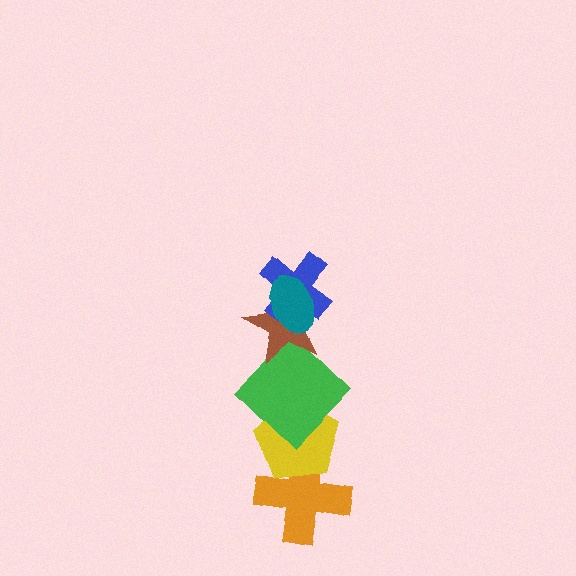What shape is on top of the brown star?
The blue cross is on top of the brown star.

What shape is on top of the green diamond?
The brown star is on top of the green diamond.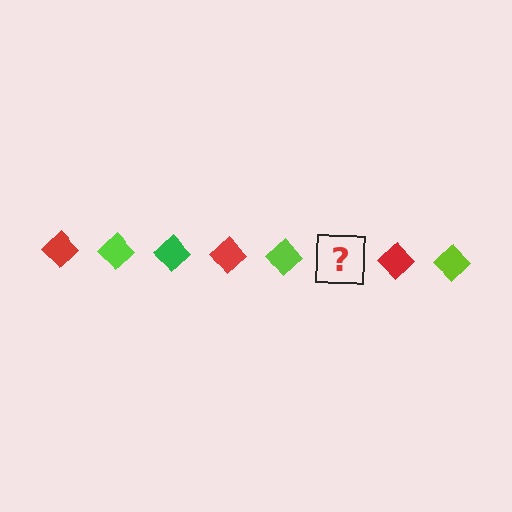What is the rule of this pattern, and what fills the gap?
The rule is that the pattern cycles through red, lime, green diamonds. The gap should be filled with a green diamond.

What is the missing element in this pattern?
The missing element is a green diamond.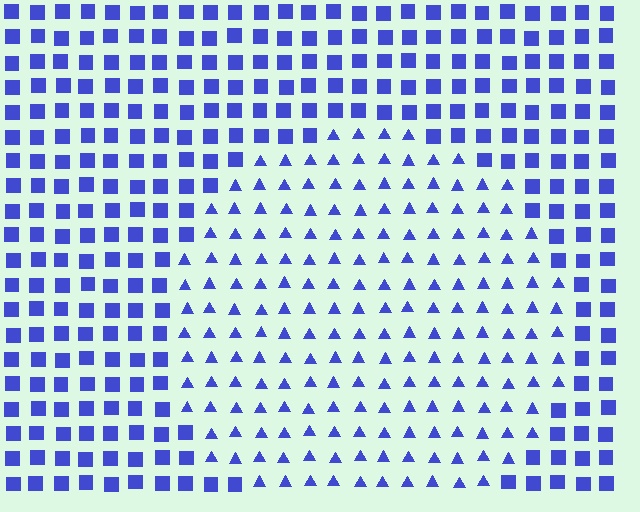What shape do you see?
I see a circle.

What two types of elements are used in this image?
The image uses triangles inside the circle region and squares outside it.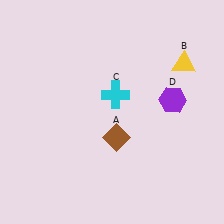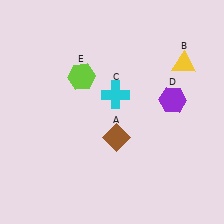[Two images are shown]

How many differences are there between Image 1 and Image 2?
There is 1 difference between the two images.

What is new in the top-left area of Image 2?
A lime hexagon (E) was added in the top-left area of Image 2.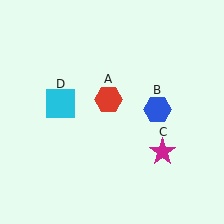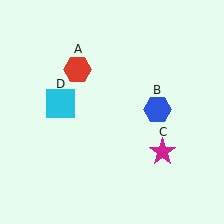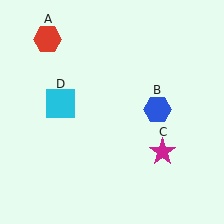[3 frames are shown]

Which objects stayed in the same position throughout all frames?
Blue hexagon (object B) and magenta star (object C) and cyan square (object D) remained stationary.